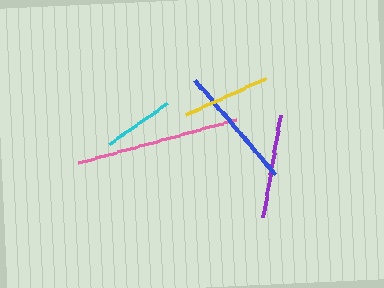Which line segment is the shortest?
The cyan line is the shortest at approximately 71 pixels.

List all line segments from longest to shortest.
From longest to shortest: pink, blue, purple, yellow, cyan.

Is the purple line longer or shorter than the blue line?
The blue line is longer than the purple line.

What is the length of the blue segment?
The blue segment is approximately 124 pixels long.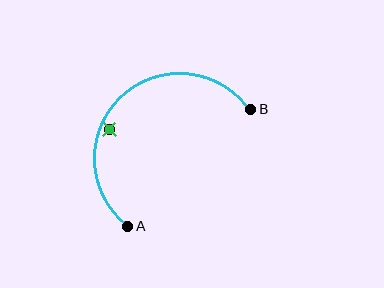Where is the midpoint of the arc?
The arc midpoint is the point on the curve farthest from the straight line joining A and B. It sits above and to the left of that line.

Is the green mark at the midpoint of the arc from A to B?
No — the green mark does not lie on the arc at all. It sits slightly inside the curve.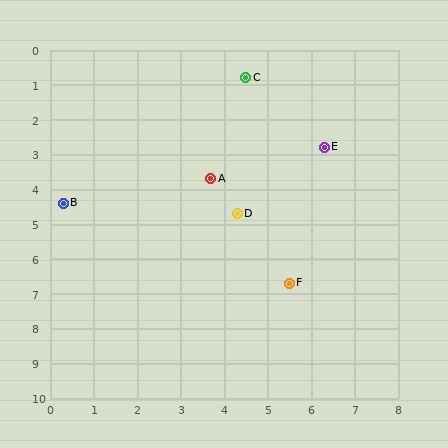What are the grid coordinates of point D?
Point D is at approximately (4.3, 4.7).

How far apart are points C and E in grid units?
Points C and E are about 2.7 grid units apart.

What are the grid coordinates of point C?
Point C is at approximately (4.5, 0.8).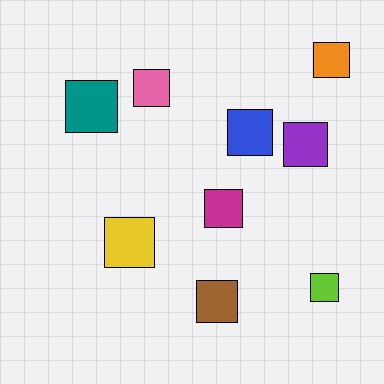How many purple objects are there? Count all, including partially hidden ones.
There is 1 purple object.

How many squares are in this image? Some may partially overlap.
There are 9 squares.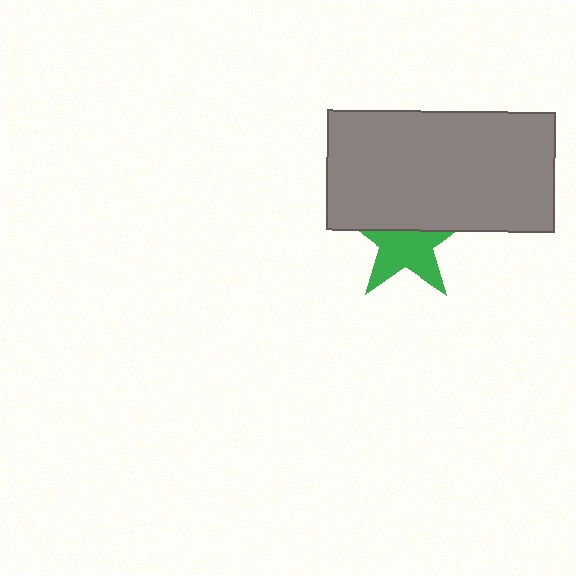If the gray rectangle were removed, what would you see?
You would see the complete green star.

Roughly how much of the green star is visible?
About half of it is visible (roughly 58%).